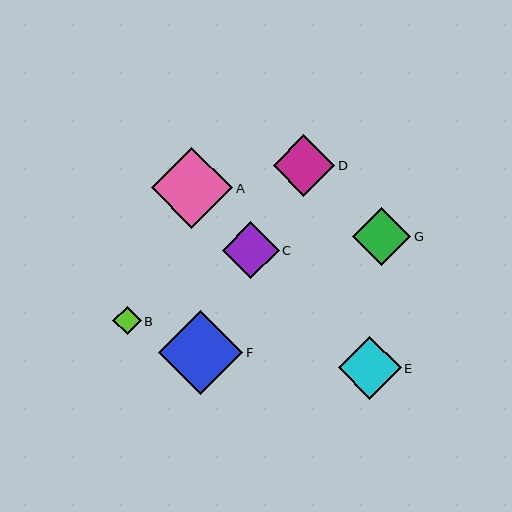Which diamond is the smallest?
Diamond B is the smallest with a size of approximately 28 pixels.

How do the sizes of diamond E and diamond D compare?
Diamond E and diamond D are approximately the same size.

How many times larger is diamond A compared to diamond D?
Diamond A is approximately 1.3 times the size of diamond D.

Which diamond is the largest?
Diamond F is the largest with a size of approximately 84 pixels.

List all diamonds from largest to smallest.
From largest to smallest: F, A, E, D, G, C, B.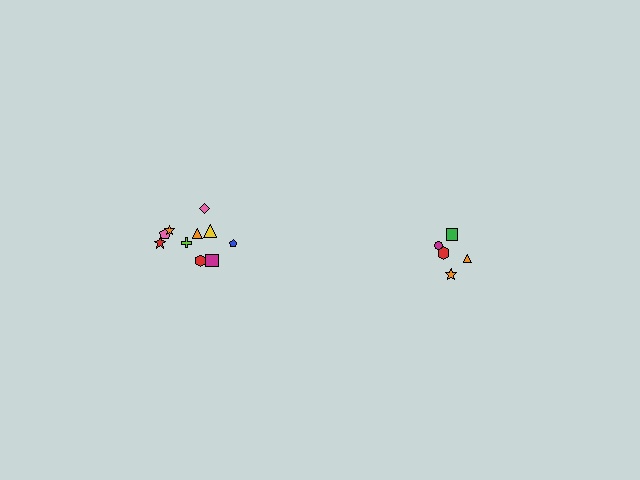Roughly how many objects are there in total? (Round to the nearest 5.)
Roughly 15 objects in total.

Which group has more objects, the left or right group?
The left group.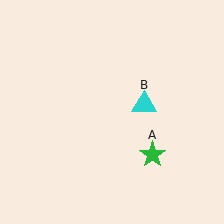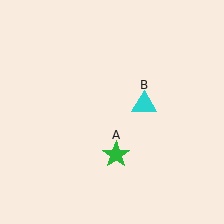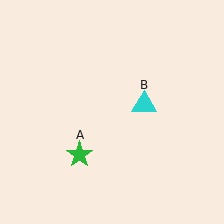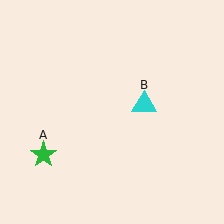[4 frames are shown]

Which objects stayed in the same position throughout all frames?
Cyan triangle (object B) remained stationary.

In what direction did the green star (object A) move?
The green star (object A) moved left.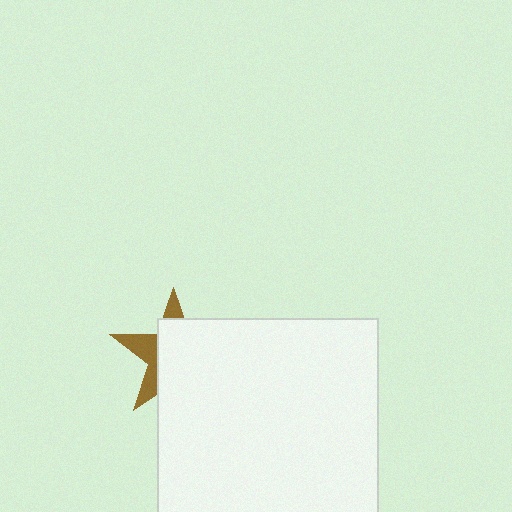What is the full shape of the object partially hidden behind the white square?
The partially hidden object is a brown star.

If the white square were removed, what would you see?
You would see the complete brown star.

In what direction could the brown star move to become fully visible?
The brown star could move toward the upper-left. That would shift it out from behind the white square entirely.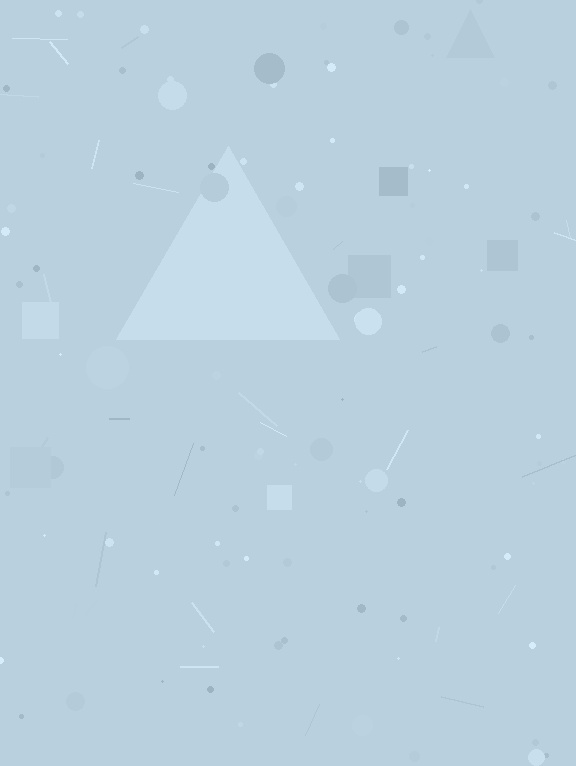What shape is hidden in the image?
A triangle is hidden in the image.